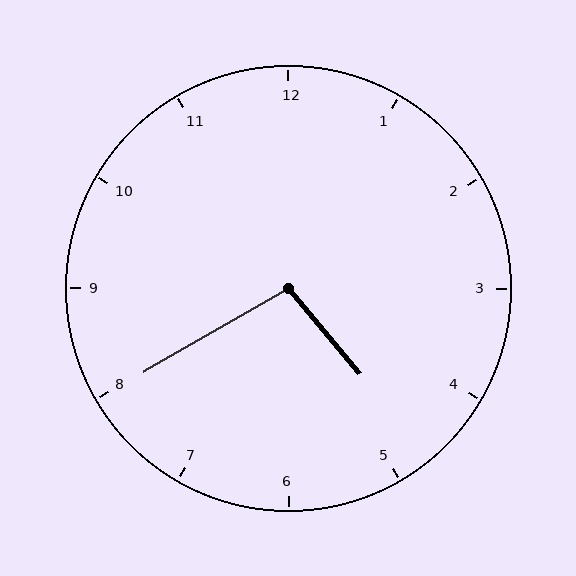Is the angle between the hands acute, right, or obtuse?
It is obtuse.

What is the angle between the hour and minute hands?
Approximately 100 degrees.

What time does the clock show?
4:40.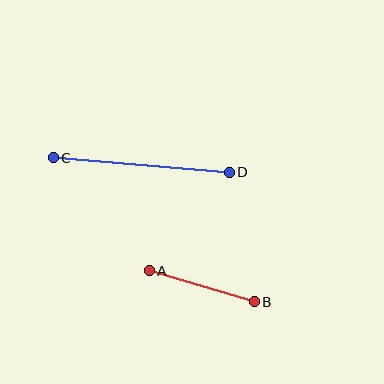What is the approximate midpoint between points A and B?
The midpoint is at approximately (202, 286) pixels.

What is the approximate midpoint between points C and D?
The midpoint is at approximately (141, 165) pixels.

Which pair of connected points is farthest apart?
Points C and D are farthest apart.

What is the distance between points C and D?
The distance is approximately 176 pixels.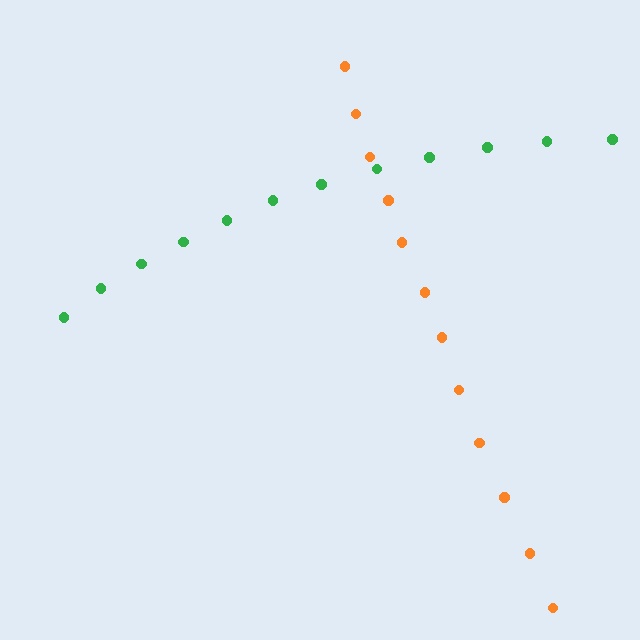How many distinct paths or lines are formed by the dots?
There are 2 distinct paths.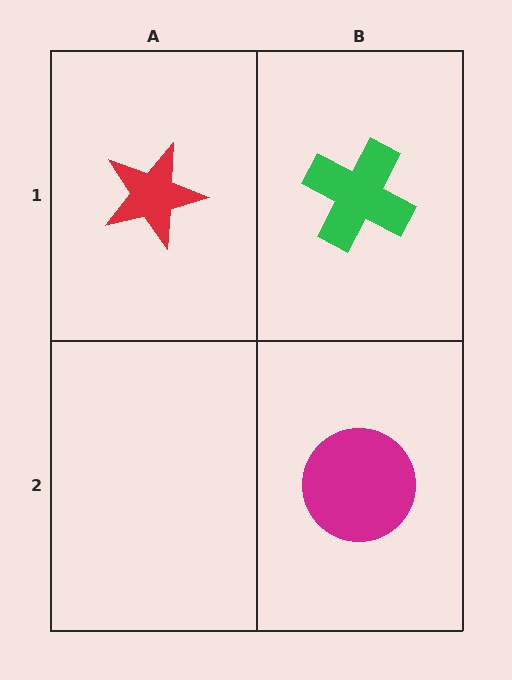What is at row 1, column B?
A green cross.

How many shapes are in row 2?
1 shape.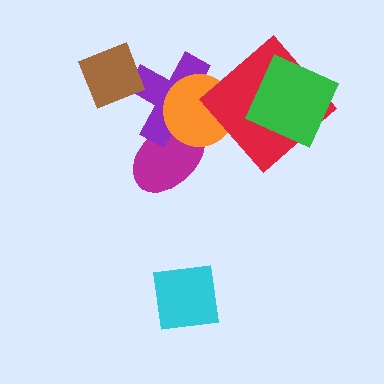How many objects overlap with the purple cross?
2 objects overlap with the purple cross.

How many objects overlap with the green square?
1 object overlaps with the green square.